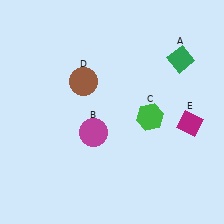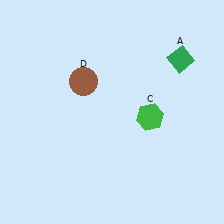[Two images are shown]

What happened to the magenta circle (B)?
The magenta circle (B) was removed in Image 2. It was in the bottom-left area of Image 1.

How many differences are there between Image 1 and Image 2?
There are 2 differences between the two images.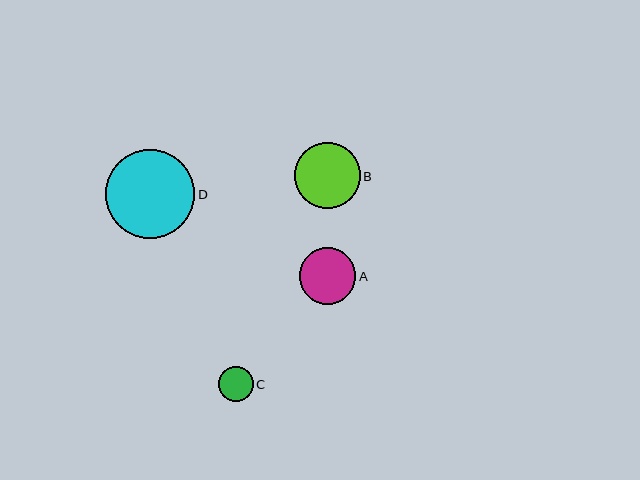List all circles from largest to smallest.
From largest to smallest: D, B, A, C.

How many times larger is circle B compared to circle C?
Circle B is approximately 1.9 times the size of circle C.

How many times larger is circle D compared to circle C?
Circle D is approximately 2.6 times the size of circle C.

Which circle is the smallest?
Circle C is the smallest with a size of approximately 35 pixels.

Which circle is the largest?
Circle D is the largest with a size of approximately 89 pixels.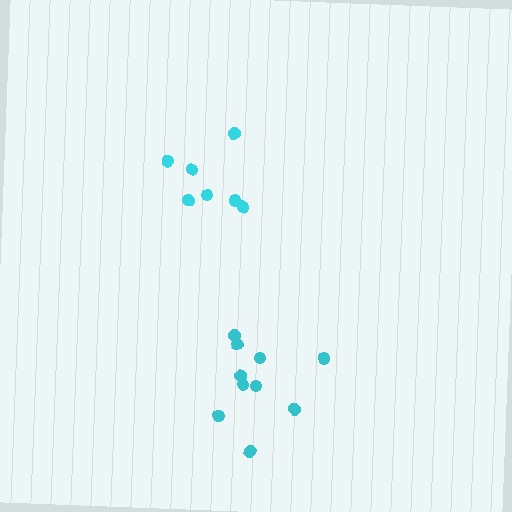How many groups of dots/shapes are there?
There are 2 groups.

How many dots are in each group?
Group 1: 10 dots, Group 2: 7 dots (17 total).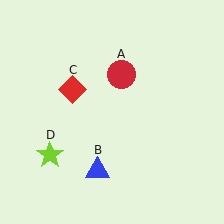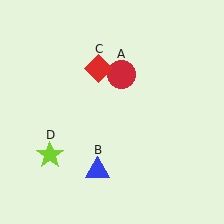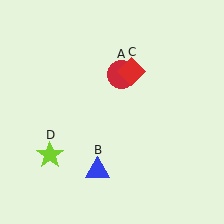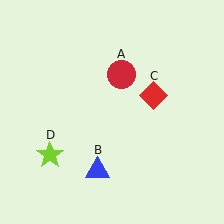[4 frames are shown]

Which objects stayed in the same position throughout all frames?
Red circle (object A) and blue triangle (object B) and lime star (object D) remained stationary.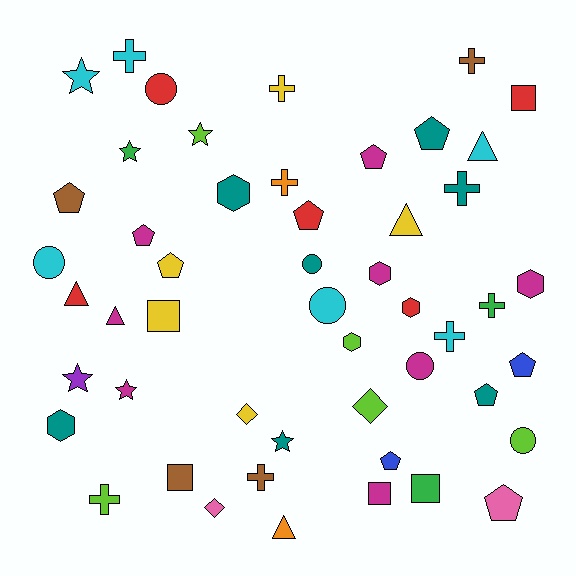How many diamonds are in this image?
There are 3 diamonds.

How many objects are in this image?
There are 50 objects.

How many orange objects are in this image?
There are 2 orange objects.